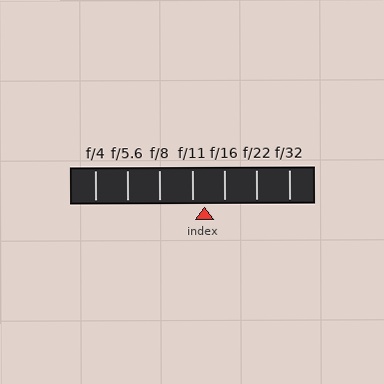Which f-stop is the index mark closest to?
The index mark is closest to f/11.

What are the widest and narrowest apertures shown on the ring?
The widest aperture shown is f/4 and the narrowest is f/32.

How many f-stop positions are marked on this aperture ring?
There are 7 f-stop positions marked.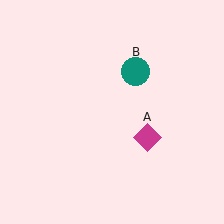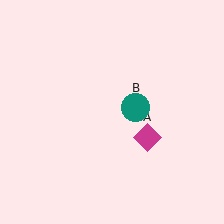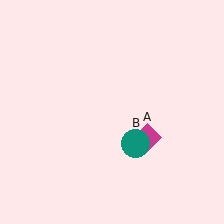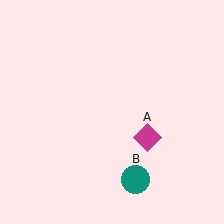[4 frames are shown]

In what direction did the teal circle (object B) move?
The teal circle (object B) moved down.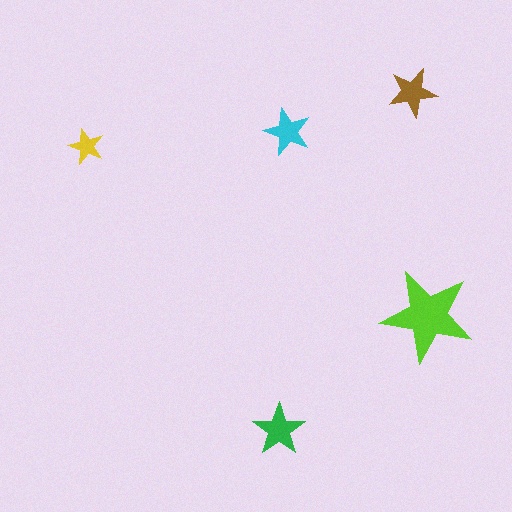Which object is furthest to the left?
The yellow star is leftmost.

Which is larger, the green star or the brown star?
The green one.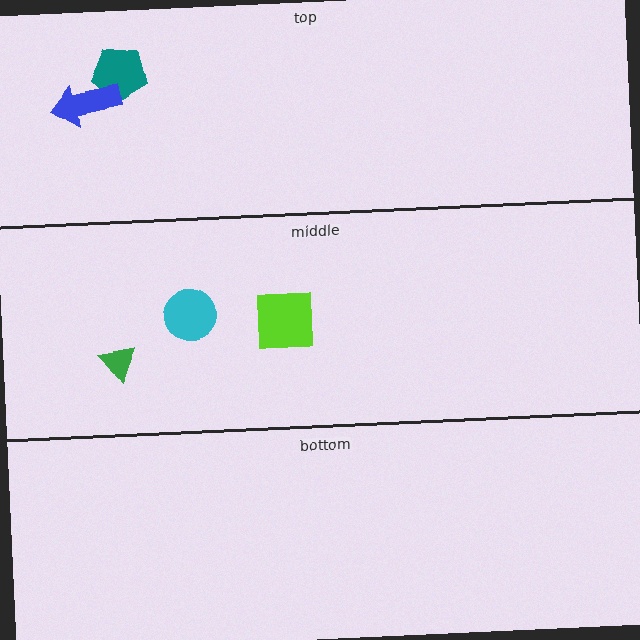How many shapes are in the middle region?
3.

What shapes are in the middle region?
The green triangle, the lime square, the cyan circle.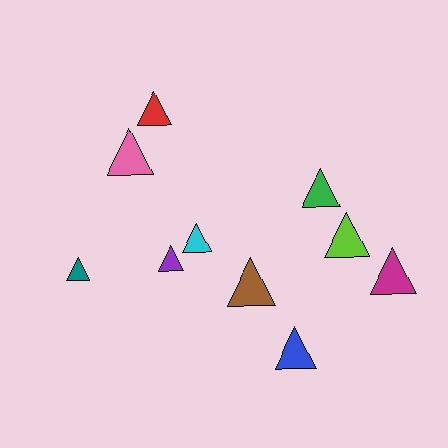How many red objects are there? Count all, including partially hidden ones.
There is 1 red object.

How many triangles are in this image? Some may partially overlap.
There are 10 triangles.